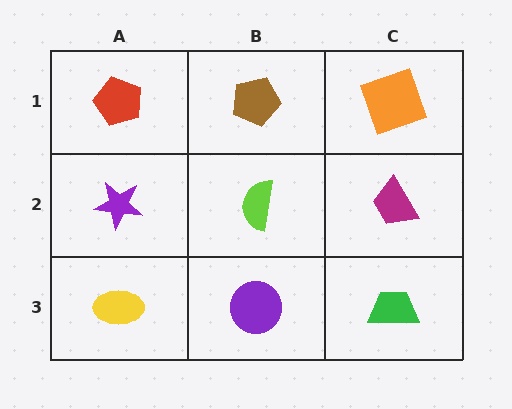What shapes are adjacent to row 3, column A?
A purple star (row 2, column A), a purple circle (row 3, column B).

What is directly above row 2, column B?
A brown pentagon.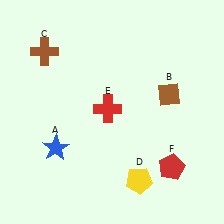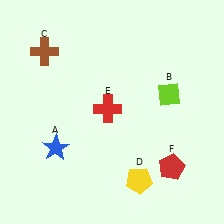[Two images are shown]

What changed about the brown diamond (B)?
In Image 1, B is brown. In Image 2, it changed to lime.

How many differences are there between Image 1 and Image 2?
There is 1 difference between the two images.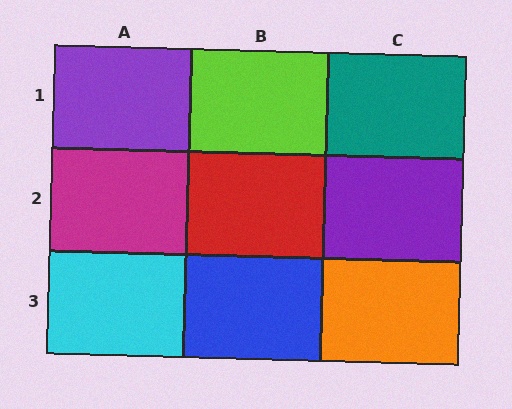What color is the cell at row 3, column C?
Orange.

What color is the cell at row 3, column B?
Blue.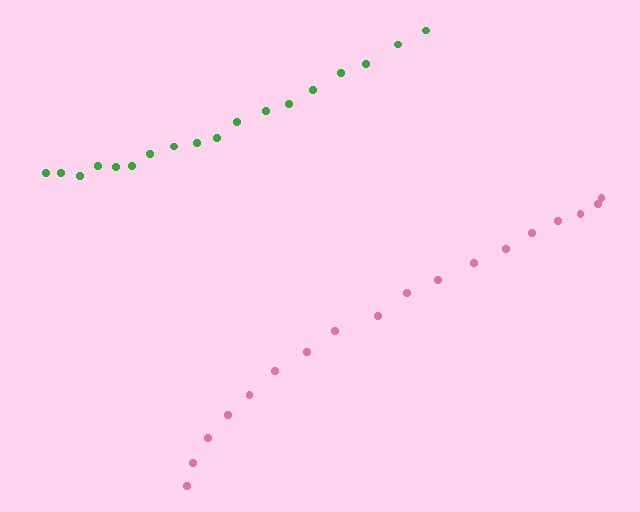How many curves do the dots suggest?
There are 2 distinct paths.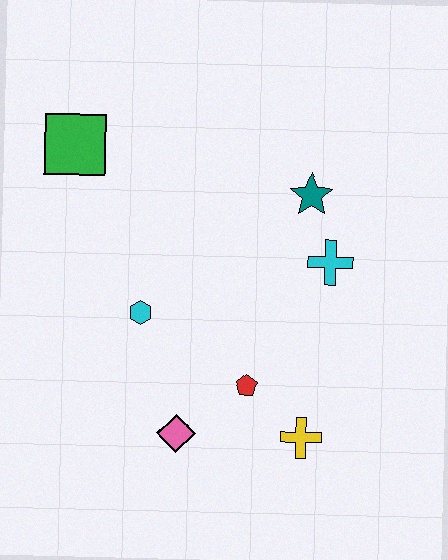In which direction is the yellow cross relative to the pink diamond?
The yellow cross is to the right of the pink diamond.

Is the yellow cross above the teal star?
No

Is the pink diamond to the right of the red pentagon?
No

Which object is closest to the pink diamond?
The red pentagon is closest to the pink diamond.